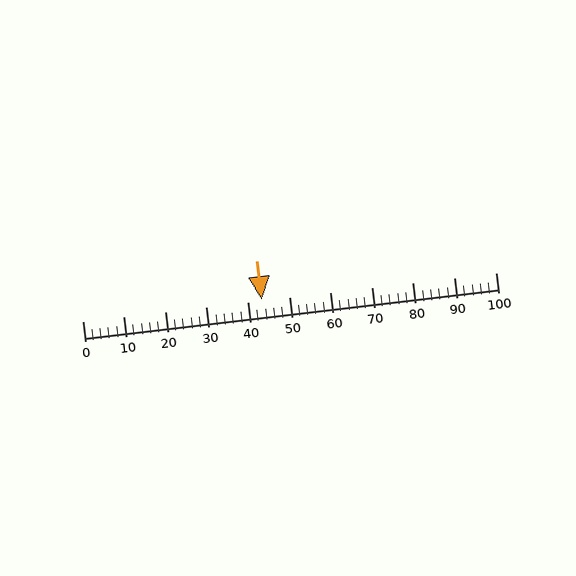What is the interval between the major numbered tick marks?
The major tick marks are spaced 10 units apart.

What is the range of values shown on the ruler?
The ruler shows values from 0 to 100.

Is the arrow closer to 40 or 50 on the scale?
The arrow is closer to 40.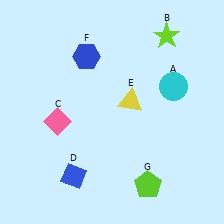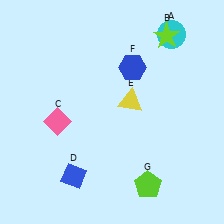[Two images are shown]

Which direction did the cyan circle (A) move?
The cyan circle (A) moved up.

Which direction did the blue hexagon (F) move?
The blue hexagon (F) moved right.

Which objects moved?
The objects that moved are: the cyan circle (A), the blue hexagon (F).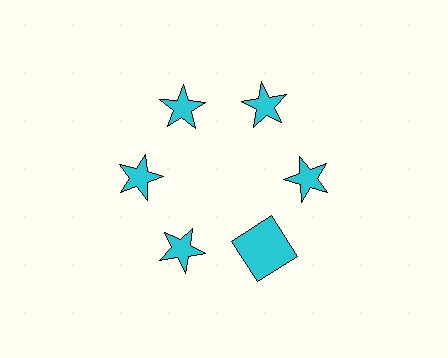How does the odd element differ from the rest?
It has a different shape: square instead of star.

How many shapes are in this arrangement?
There are 6 shapes arranged in a ring pattern.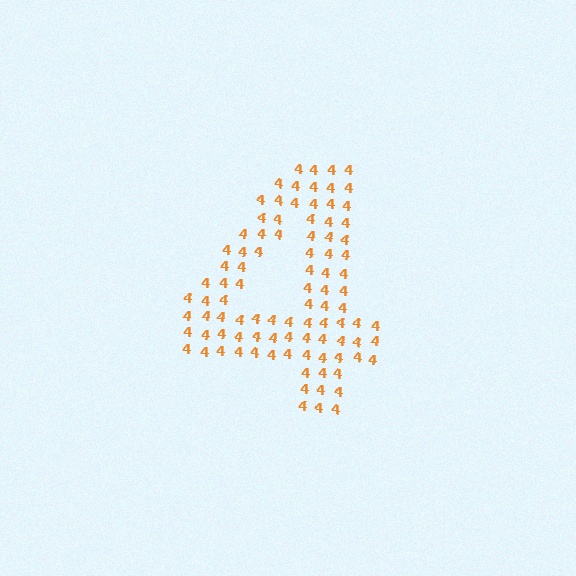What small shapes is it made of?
It is made of small digit 4's.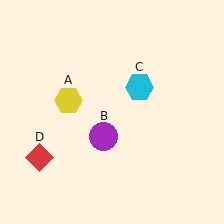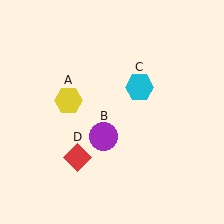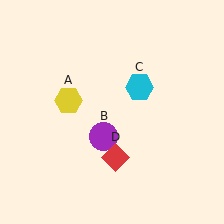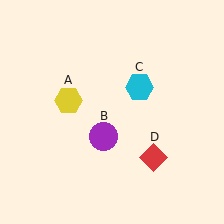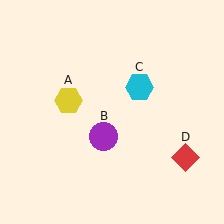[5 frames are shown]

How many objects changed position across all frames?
1 object changed position: red diamond (object D).